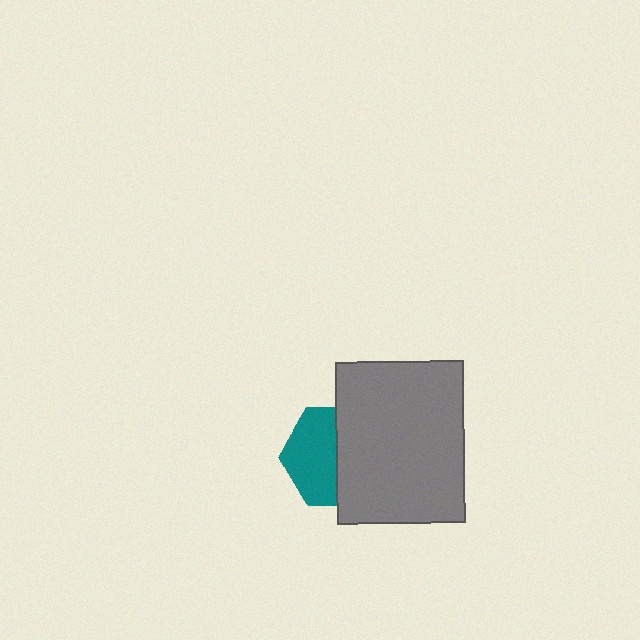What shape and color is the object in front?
The object in front is a gray rectangle.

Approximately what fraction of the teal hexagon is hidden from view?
Roughly 50% of the teal hexagon is hidden behind the gray rectangle.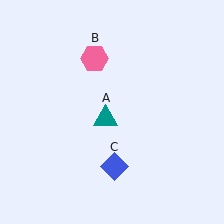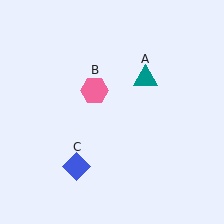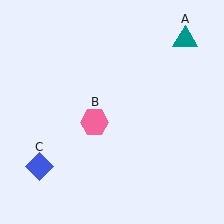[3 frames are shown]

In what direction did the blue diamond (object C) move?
The blue diamond (object C) moved left.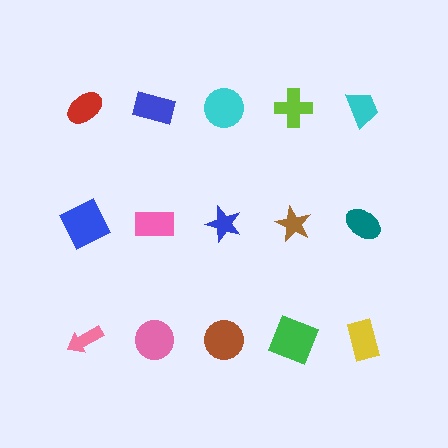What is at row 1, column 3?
A cyan circle.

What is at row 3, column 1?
A pink arrow.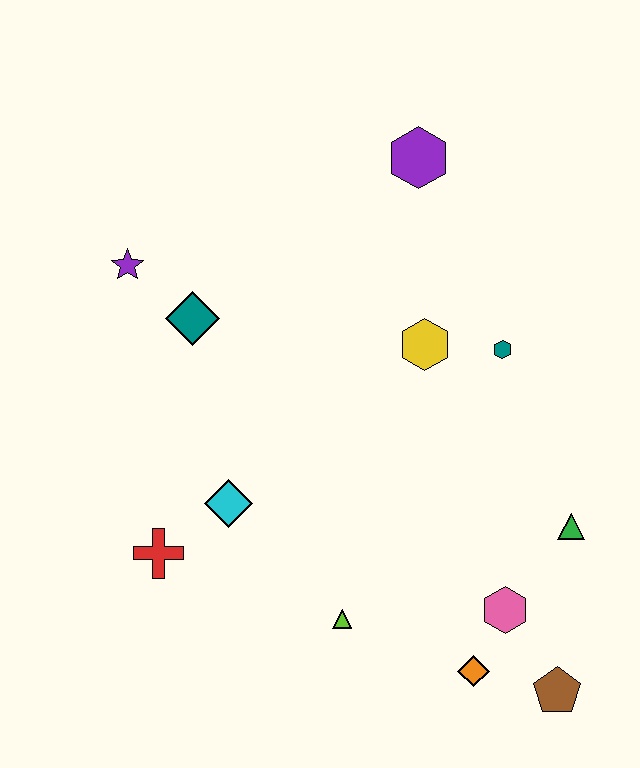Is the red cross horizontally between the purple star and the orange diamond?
Yes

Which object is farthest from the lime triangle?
The purple hexagon is farthest from the lime triangle.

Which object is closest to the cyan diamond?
The red cross is closest to the cyan diamond.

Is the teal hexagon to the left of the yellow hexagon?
No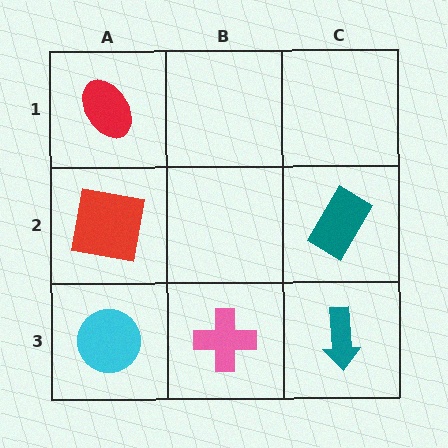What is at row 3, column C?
A teal arrow.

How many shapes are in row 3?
3 shapes.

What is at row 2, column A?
A red square.